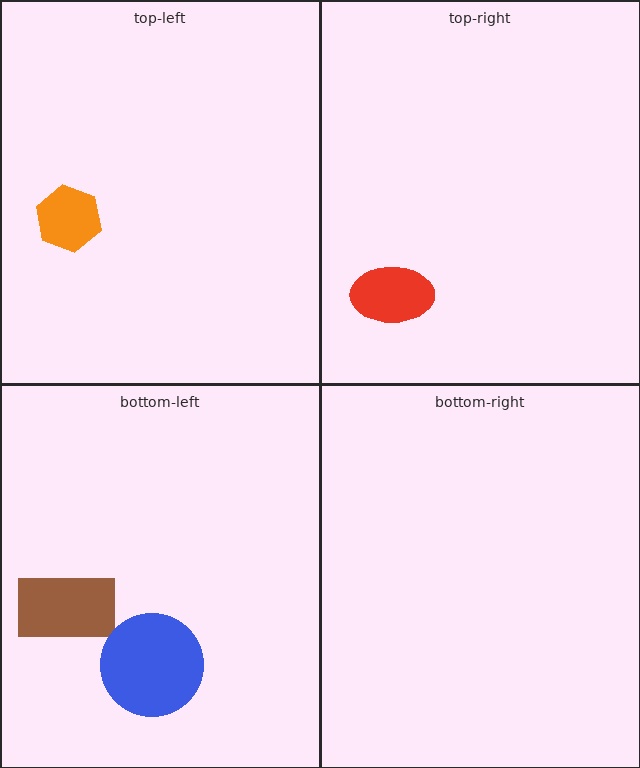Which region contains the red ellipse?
The top-right region.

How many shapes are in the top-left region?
1.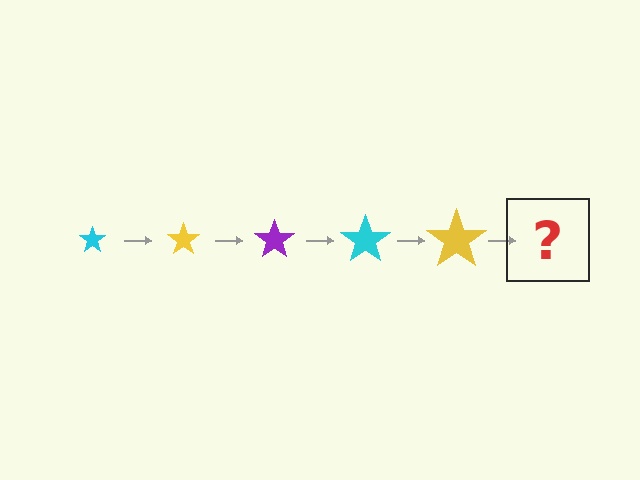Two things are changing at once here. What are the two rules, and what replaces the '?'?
The two rules are that the star grows larger each step and the color cycles through cyan, yellow, and purple. The '?' should be a purple star, larger than the previous one.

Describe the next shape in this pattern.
It should be a purple star, larger than the previous one.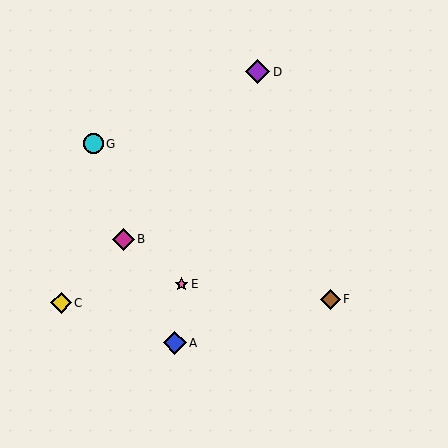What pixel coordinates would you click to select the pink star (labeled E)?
Click at (181, 284) to select the pink star E.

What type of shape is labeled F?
Shape F is a brown diamond.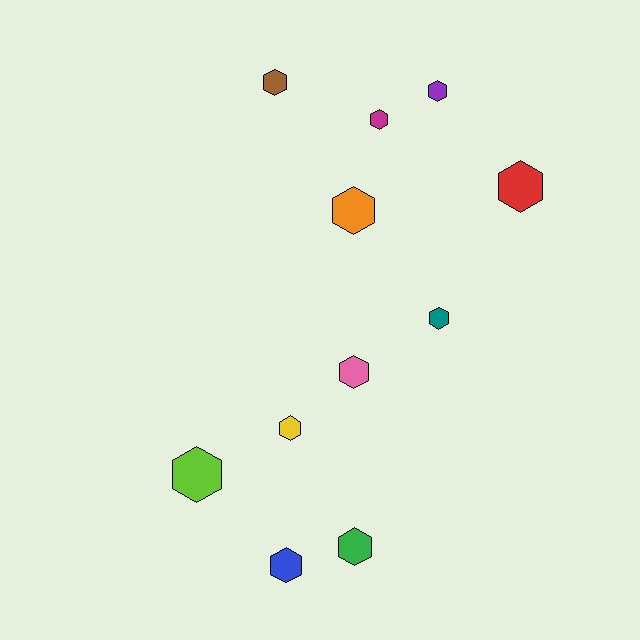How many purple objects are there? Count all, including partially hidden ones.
There is 1 purple object.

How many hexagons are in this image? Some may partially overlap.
There are 11 hexagons.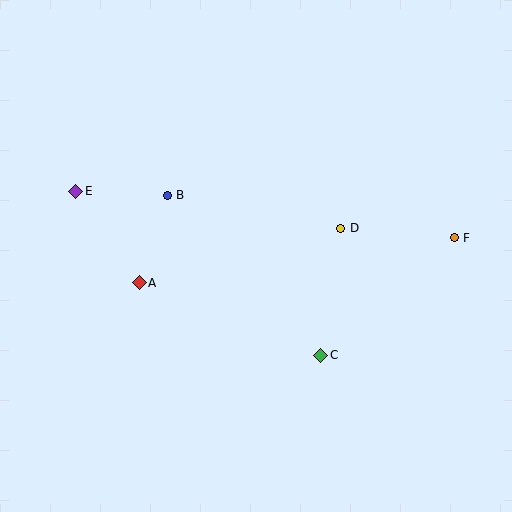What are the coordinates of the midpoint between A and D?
The midpoint between A and D is at (240, 256).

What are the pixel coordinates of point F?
Point F is at (454, 238).